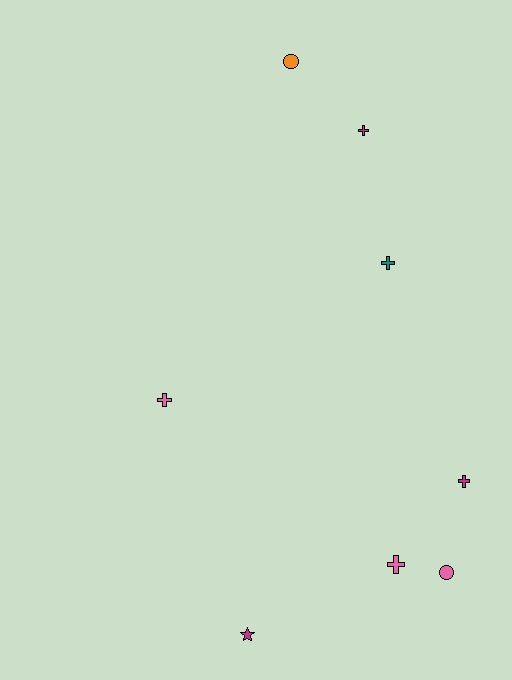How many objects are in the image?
There are 8 objects.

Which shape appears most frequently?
Cross, with 5 objects.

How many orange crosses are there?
There are no orange crosses.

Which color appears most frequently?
Magenta, with 3 objects.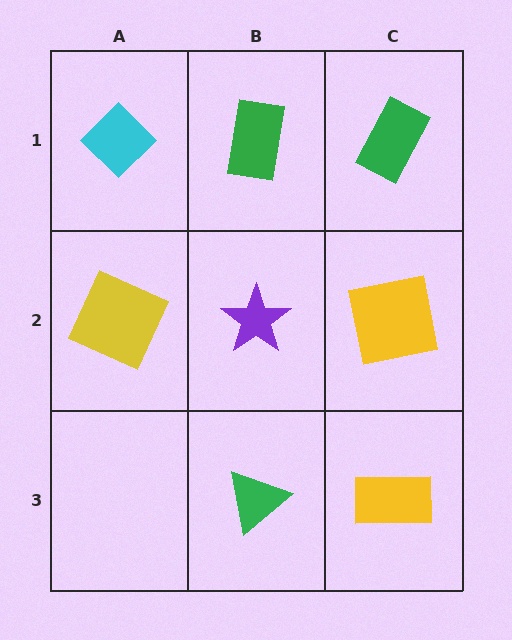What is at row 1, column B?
A green rectangle.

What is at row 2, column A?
A yellow square.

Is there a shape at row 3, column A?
No, that cell is empty.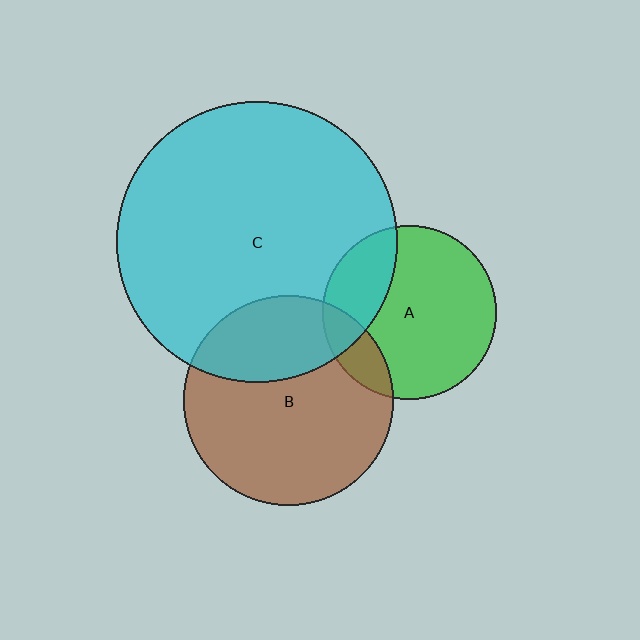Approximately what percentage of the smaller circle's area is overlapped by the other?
Approximately 25%.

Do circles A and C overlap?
Yes.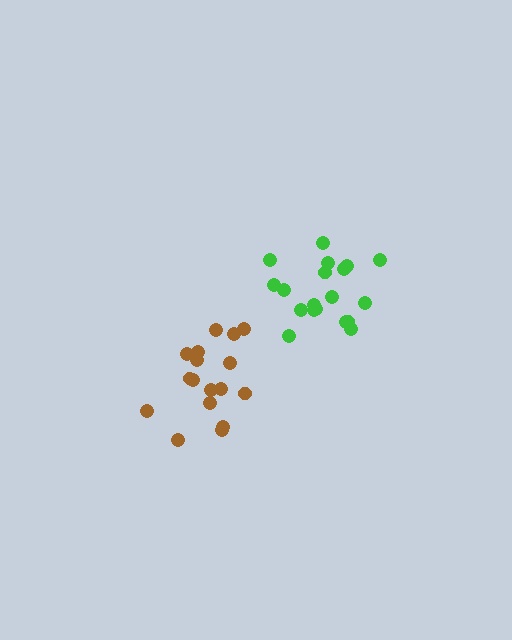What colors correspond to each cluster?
The clusters are colored: green, brown.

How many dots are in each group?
Group 1: 19 dots, Group 2: 17 dots (36 total).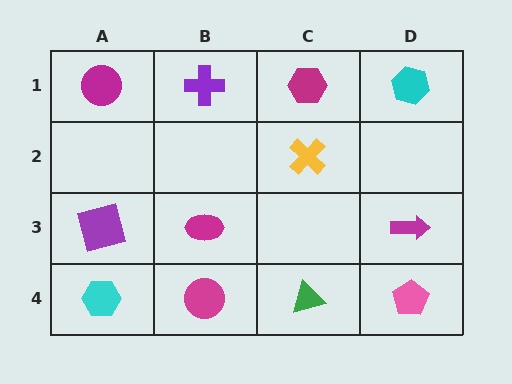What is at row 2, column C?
A yellow cross.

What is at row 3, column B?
A magenta ellipse.